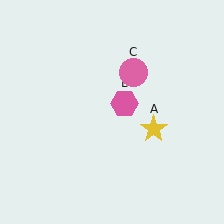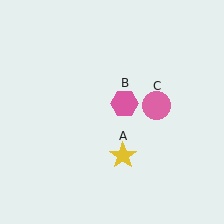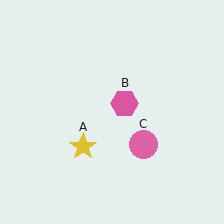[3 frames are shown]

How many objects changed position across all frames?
2 objects changed position: yellow star (object A), pink circle (object C).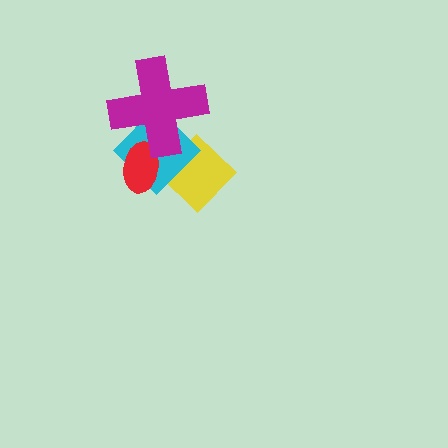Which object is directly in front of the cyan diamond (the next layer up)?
The red ellipse is directly in front of the cyan diamond.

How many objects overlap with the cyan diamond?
3 objects overlap with the cyan diamond.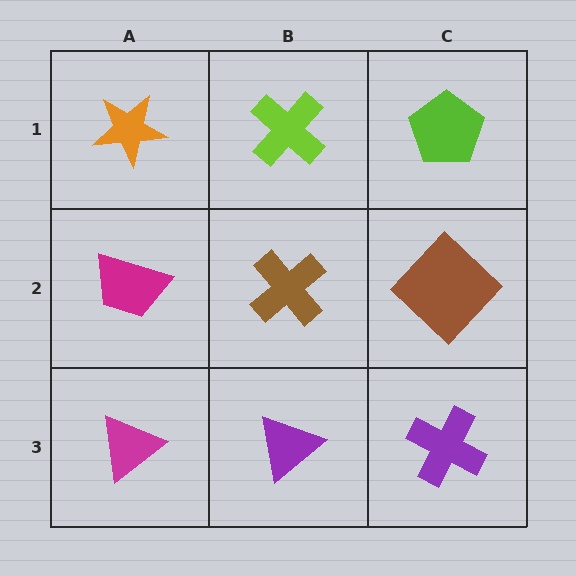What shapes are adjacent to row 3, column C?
A brown diamond (row 2, column C), a purple triangle (row 3, column B).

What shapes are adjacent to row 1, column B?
A brown cross (row 2, column B), an orange star (row 1, column A), a lime pentagon (row 1, column C).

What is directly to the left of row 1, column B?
An orange star.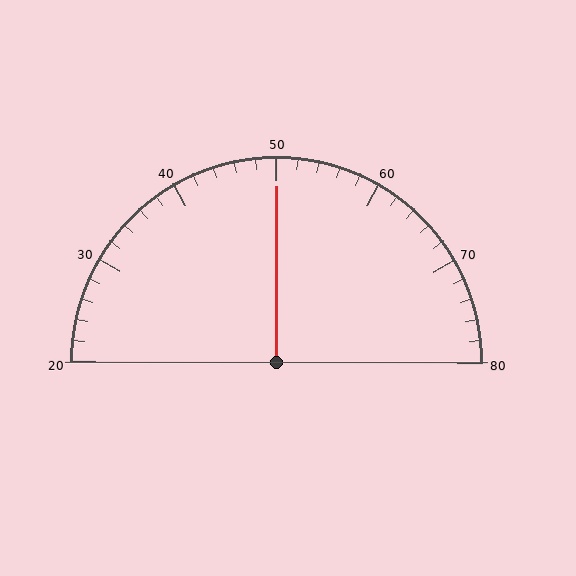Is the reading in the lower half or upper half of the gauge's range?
The reading is in the upper half of the range (20 to 80).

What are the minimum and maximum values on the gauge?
The gauge ranges from 20 to 80.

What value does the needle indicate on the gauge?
The needle indicates approximately 50.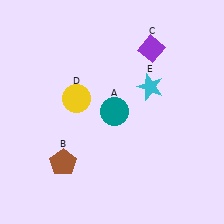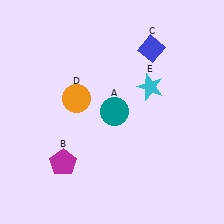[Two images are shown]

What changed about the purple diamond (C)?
In Image 1, C is purple. In Image 2, it changed to blue.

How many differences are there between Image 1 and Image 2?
There are 3 differences between the two images.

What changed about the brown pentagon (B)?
In Image 1, B is brown. In Image 2, it changed to magenta.